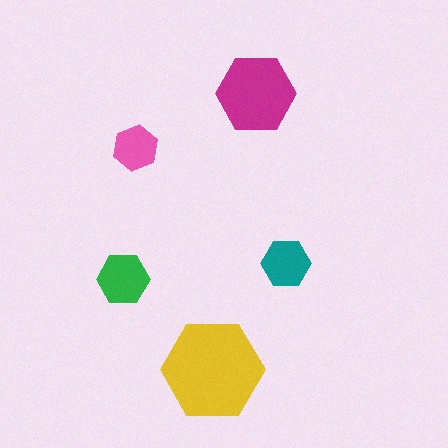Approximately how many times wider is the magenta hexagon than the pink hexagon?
About 1.5 times wider.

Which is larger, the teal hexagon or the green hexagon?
The green one.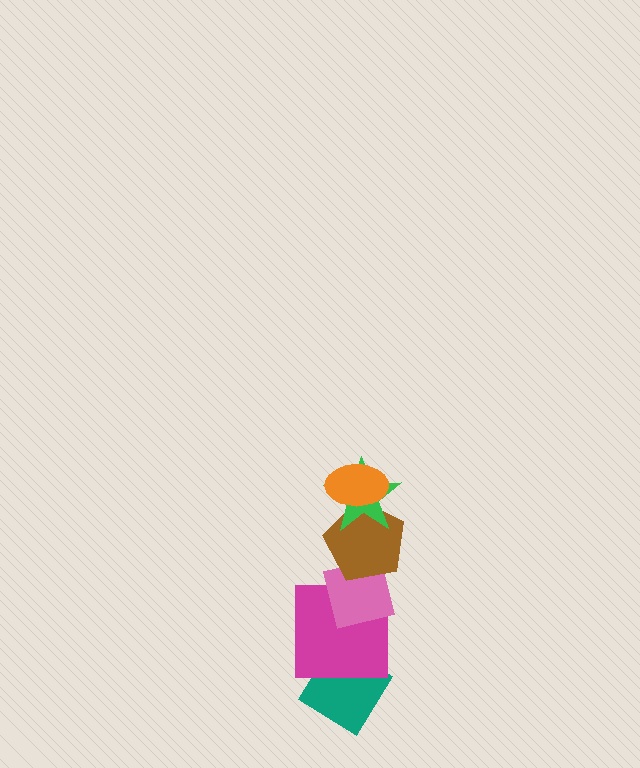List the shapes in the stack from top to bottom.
From top to bottom: the orange ellipse, the green star, the brown pentagon, the pink square, the magenta square, the teal diamond.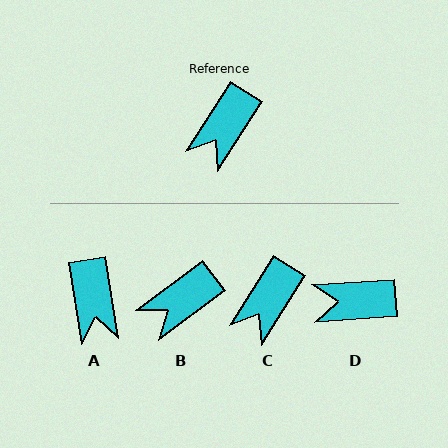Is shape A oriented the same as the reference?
No, it is off by about 41 degrees.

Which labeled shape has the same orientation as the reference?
C.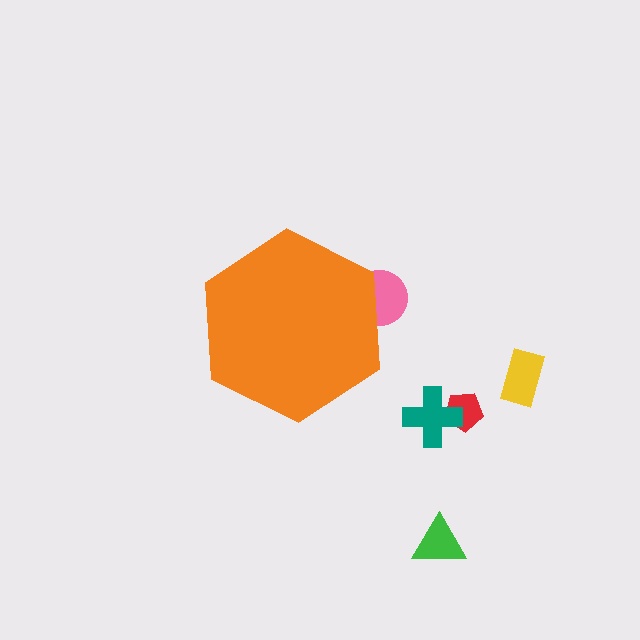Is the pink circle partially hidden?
Yes, the pink circle is partially hidden behind the orange hexagon.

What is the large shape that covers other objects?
An orange hexagon.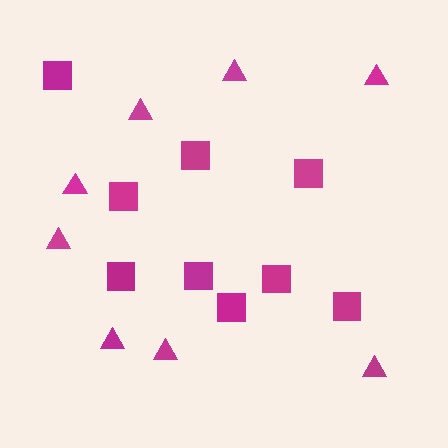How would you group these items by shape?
There are 2 groups: one group of squares (9) and one group of triangles (8).